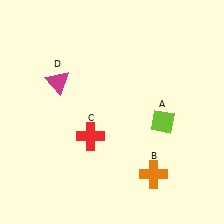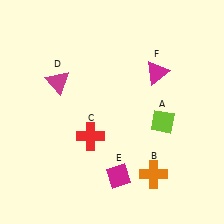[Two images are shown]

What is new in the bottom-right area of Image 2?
A magenta diamond (E) was added in the bottom-right area of Image 2.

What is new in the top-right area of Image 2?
A magenta triangle (F) was added in the top-right area of Image 2.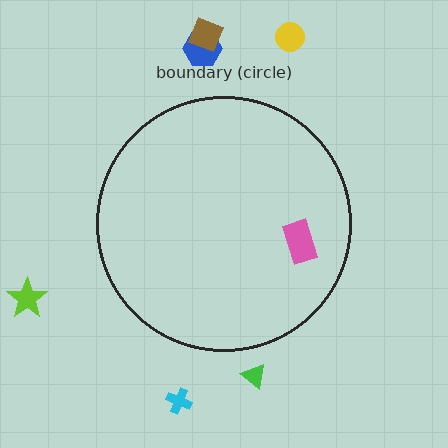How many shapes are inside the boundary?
1 inside, 6 outside.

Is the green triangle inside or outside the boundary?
Outside.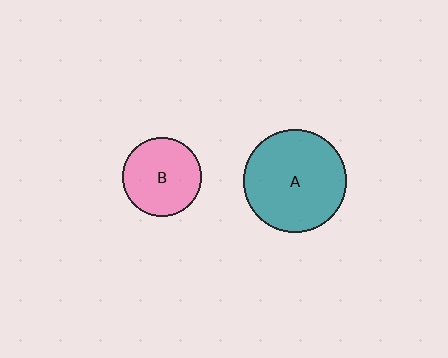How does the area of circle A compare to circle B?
Approximately 1.7 times.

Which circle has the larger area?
Circle A (teal).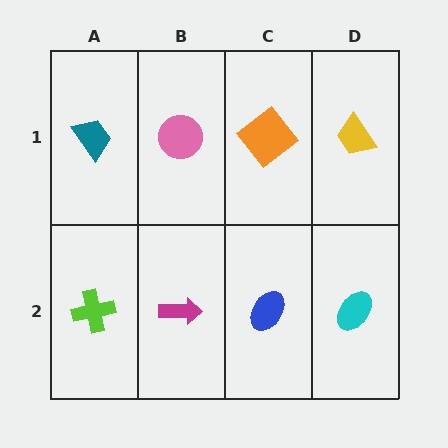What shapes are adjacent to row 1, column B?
A magenta arrow (row 2, column B), a teal trapezoid (row 1, column A), an orange diamond (row 1, column C).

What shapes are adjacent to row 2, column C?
An orange diamond (row 1, column C), a magenta arrow (row 2, column B), a cyan ellipse (row 2, column D).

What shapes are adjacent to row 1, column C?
A blue ellipse (row 2, column C), a pink circle (row 1, column B), a yellow trapezoid (row 1, column D).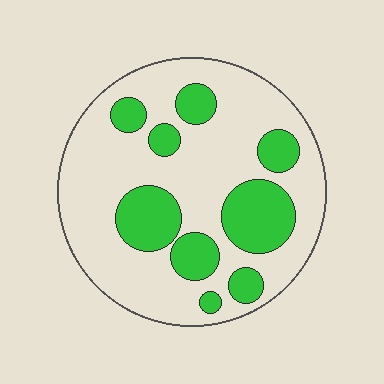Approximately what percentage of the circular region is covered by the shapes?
Approximately 30%.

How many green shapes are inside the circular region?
9.